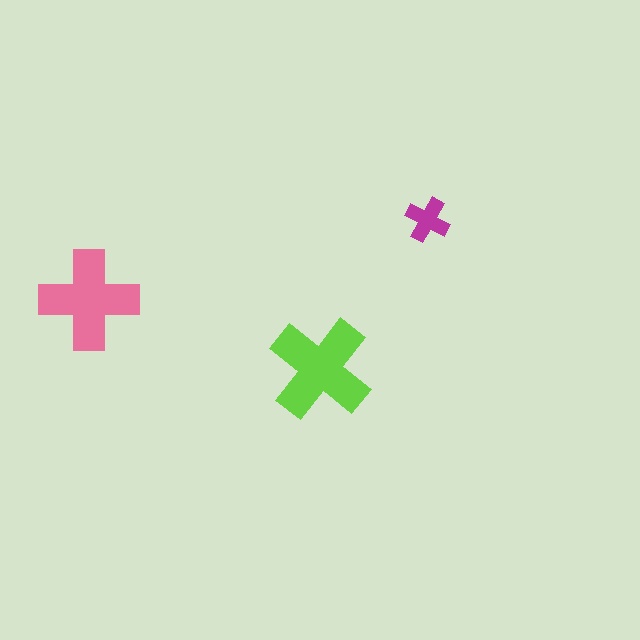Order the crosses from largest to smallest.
the lime one, the pink one, the magenta one.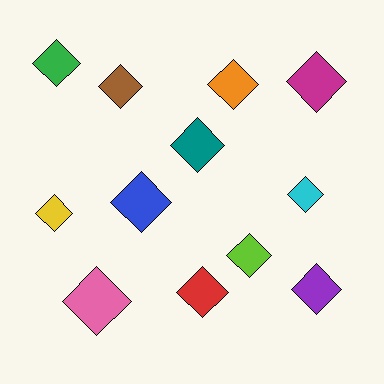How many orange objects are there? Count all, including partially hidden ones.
There is 1 orange object.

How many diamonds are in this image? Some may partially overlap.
There are 12 diamonds.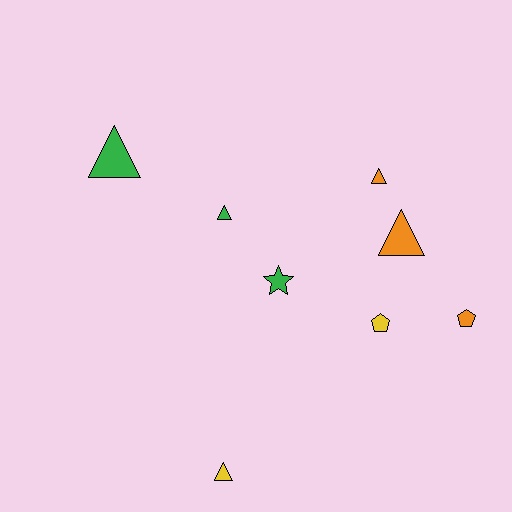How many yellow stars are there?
There are no yellow stars.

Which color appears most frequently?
Orange, with 3 objects.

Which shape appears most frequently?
Triangle, with 5 objects.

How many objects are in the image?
There are 8 objects.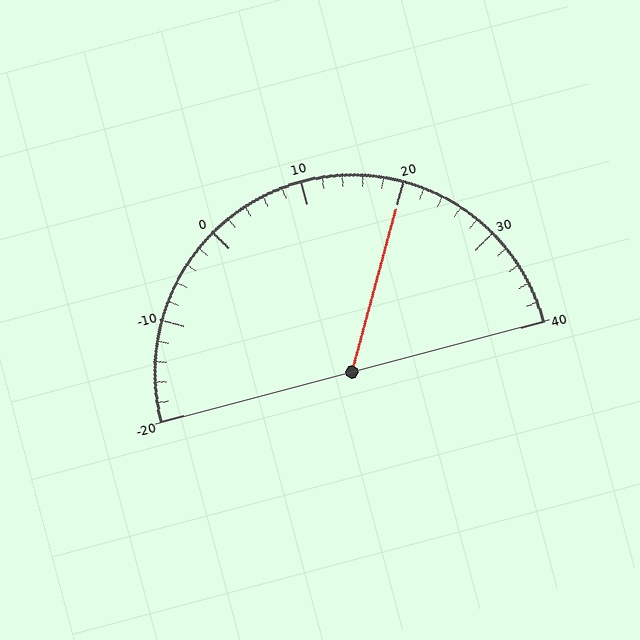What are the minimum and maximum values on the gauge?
The gauge ranges from -20 to 40.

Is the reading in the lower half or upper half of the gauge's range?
The reading is in the upper half of the range (-20 to 40).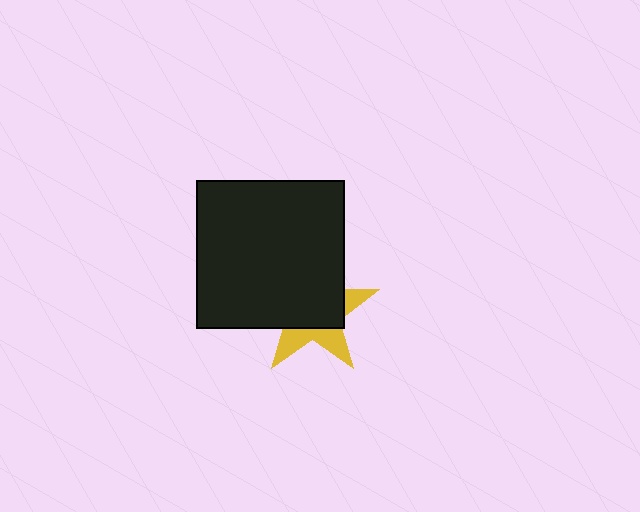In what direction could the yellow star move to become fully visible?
The yellow star could move toward the lower-right. That would shift it out from behind the black square entirely.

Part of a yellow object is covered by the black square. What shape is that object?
It is a star.